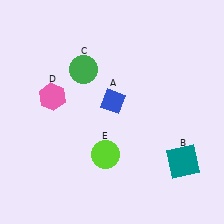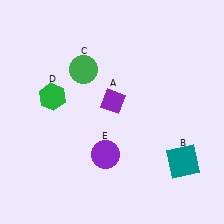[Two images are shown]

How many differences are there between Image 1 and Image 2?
There are 3 differences between the two images.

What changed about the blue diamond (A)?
In Image 1, A is blue. In Image 2, it changed to purple.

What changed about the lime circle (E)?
In Image 1, E is lime. In Image 2, it changed to purple.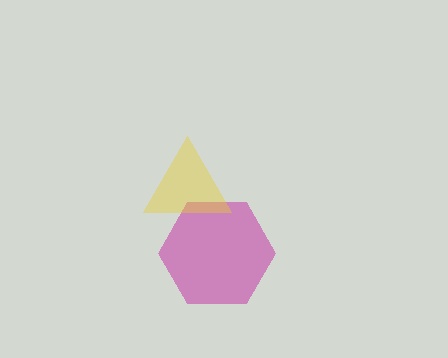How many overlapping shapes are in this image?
There are 2 overlapping shapes in the image.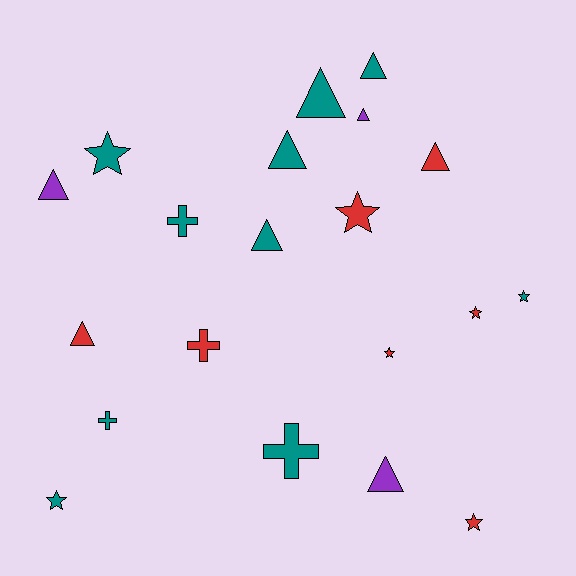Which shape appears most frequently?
Triangle, with 9 objects.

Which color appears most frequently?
Teal, with 10 objects.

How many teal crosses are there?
There are 3 teal crosses.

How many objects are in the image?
There are 20 objects.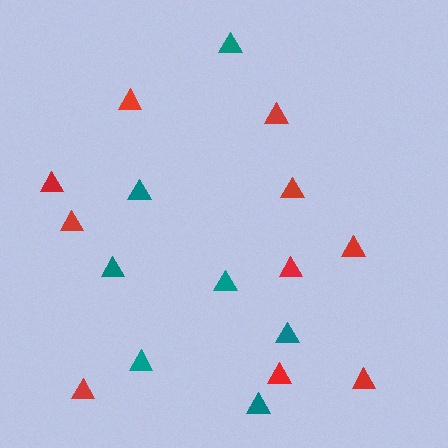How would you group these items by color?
There are 2 groups: one group of teal triangles (7) and one group of red triangles (10).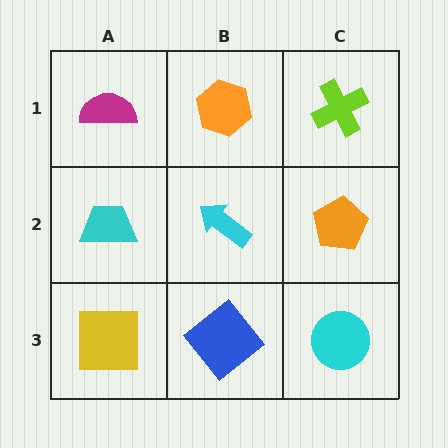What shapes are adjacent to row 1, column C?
An orange pentagon (row 2, column C), an orange hexagon (row 1, column B).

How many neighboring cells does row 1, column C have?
2.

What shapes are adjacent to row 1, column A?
A cyan trapezoid (row 2, column A), an orange hexagon (row 1, column B).